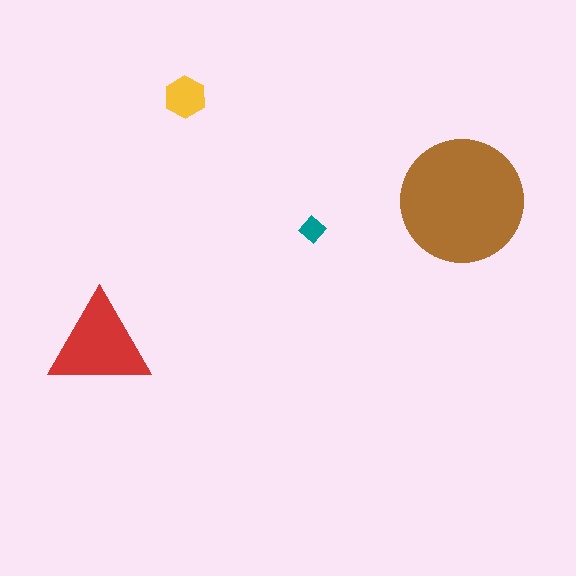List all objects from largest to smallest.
The brown circle, the red triangle, the yellow hexagon, the teal diamond.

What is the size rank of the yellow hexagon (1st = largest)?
3rd.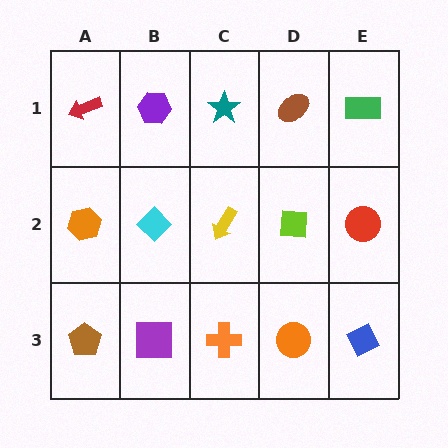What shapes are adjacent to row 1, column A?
An orange hexagon (row 2, column A), a purple hexagon (row 1, column B).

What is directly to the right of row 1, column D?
A green rectangle.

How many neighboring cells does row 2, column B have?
4.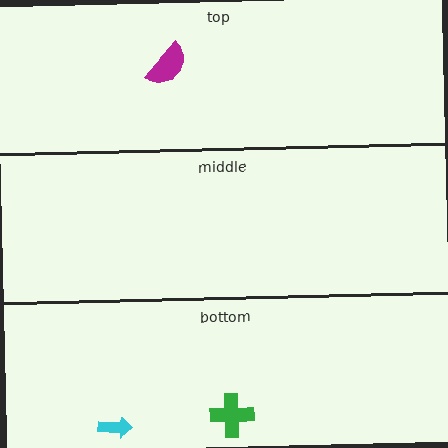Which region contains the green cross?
The bottom region.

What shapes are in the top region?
The magenta semicircle.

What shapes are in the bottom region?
The cyan arrow, the green cross.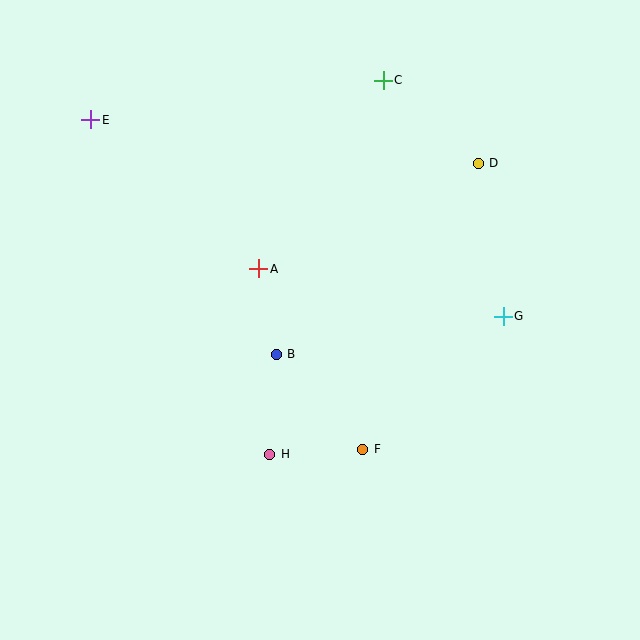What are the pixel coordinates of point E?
Point E is at (90, 120).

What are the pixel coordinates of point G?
Point G is at (503, 316).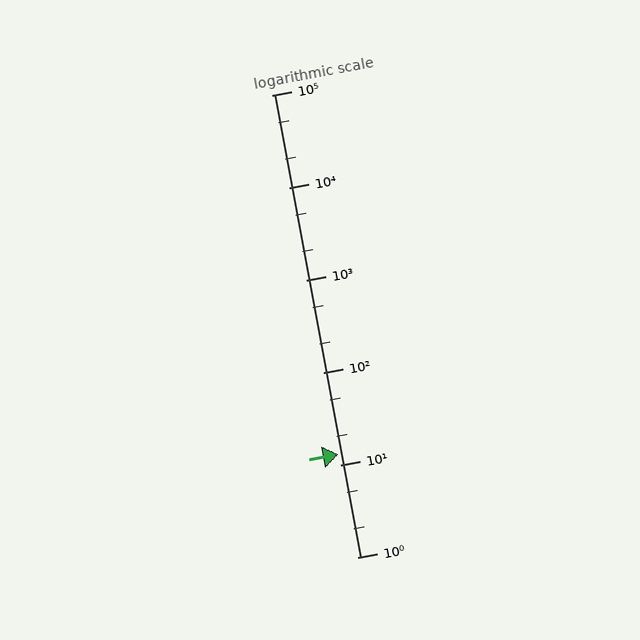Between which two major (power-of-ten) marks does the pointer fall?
The pointer is between 10 and 100.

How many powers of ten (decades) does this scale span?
The scale spans 5 decades, from 1 to 100000.